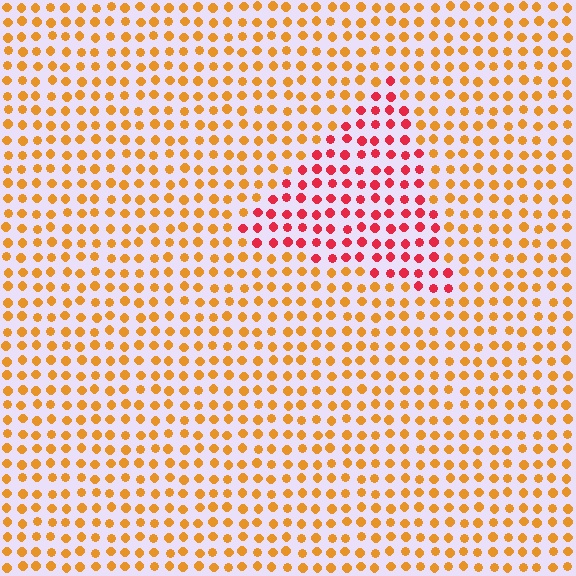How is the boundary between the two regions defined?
The boundary is defined purely by a slight shift in hue (about 43 degrees). Spacing, size, and orientation are identical on both sides.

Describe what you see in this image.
The image is filled with small orange elements in a uniform arrangement. A triangle-shaped region is visible where the elements are tinted to a slightly different hue, forming a subtle color boundary.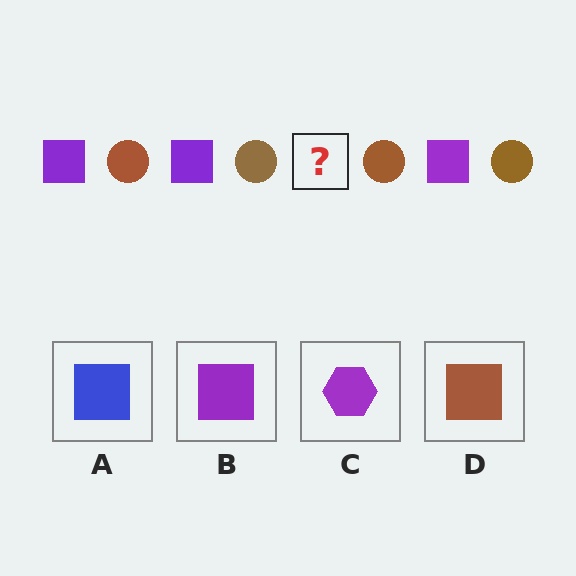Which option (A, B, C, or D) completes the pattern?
B.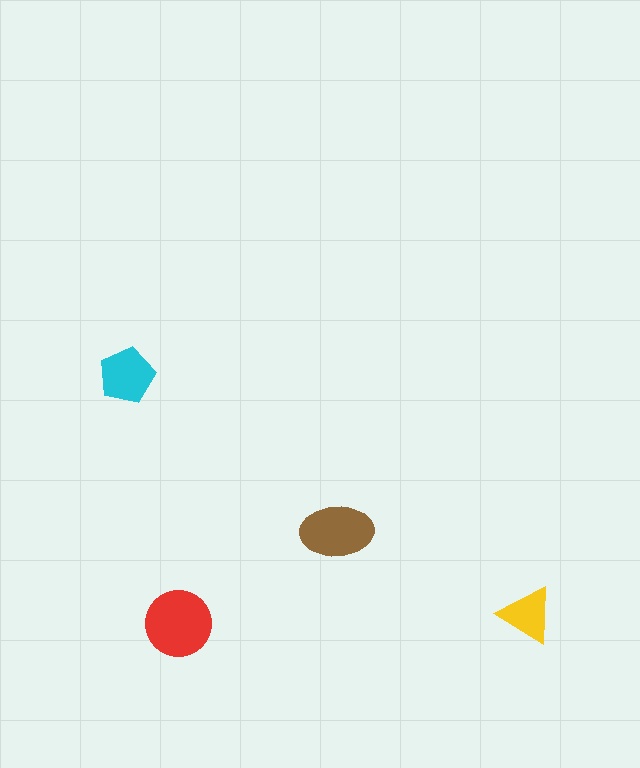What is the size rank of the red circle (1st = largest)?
1st.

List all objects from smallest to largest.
The yellow triangle, the cyan pentagon, the brown ellipse, the red circle.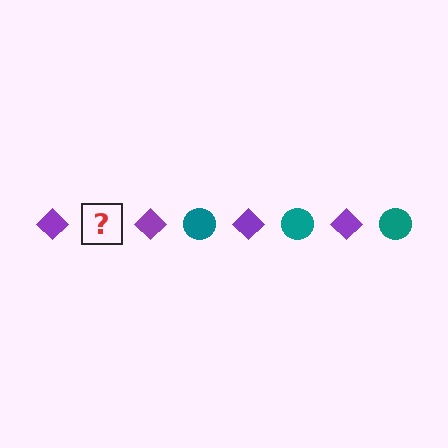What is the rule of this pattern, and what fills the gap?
The rule is that the pattern alternates between purple diamond and teal circle. The gap should be filled with a teal circle.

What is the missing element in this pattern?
The missing element is a teal circle.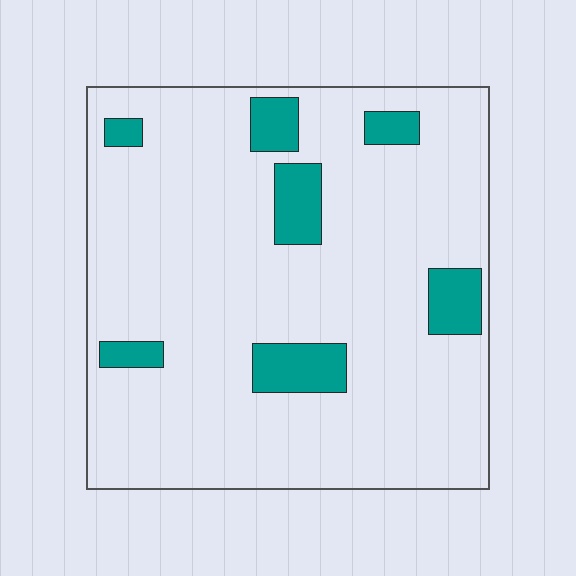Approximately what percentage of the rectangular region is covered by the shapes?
Approximately 10%.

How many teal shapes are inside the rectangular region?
7.